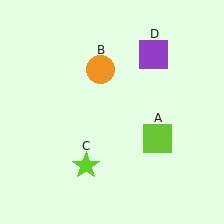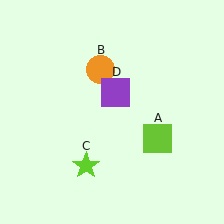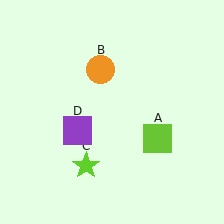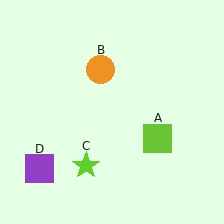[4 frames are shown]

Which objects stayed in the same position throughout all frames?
Lime square (object A) and orange circle (object B) and lime star (object C) remained stationary.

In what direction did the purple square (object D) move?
The purple square (object D) moved down and to the left.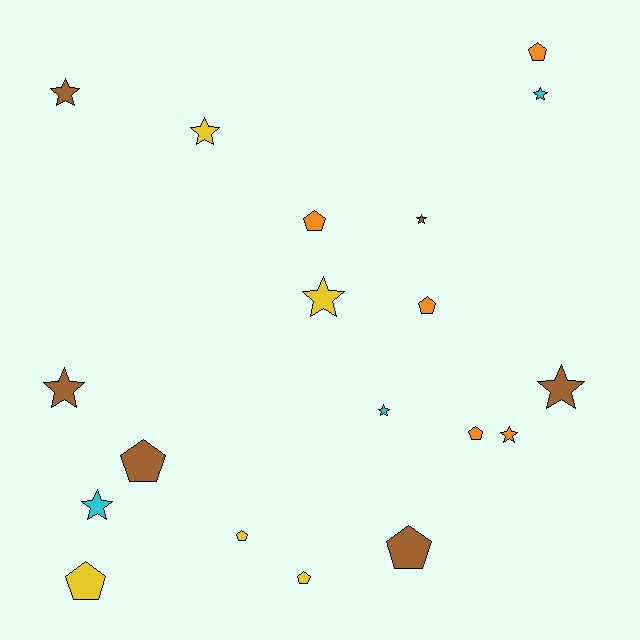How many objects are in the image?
There are 19 objects.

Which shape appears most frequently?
Star, with 10 objects.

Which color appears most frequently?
Brown, with 6 objects.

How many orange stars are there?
There is 1 orange star.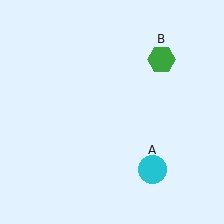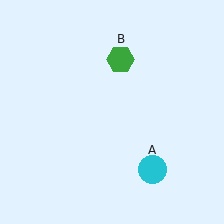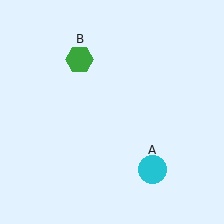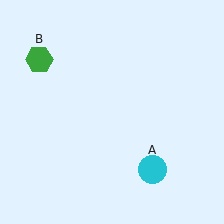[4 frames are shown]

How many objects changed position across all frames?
1 object changed position: green hexagon (object B).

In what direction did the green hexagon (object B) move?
The green hexagon (object B) moved left.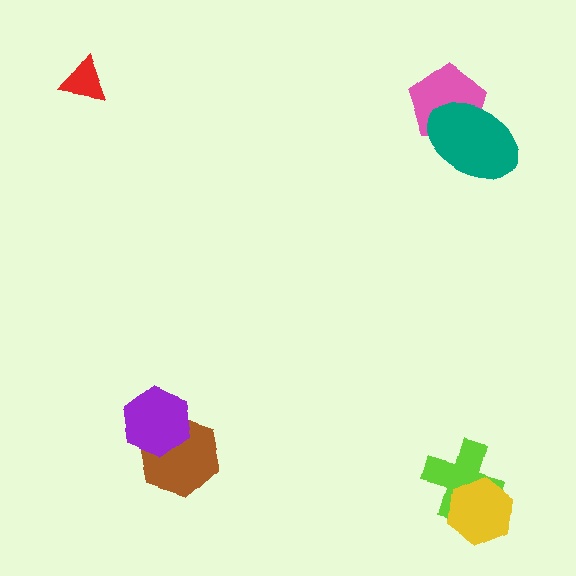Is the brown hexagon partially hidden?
Yes, it is partially covered by another shape.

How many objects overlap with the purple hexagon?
1 object overlaps with the purple hexagon.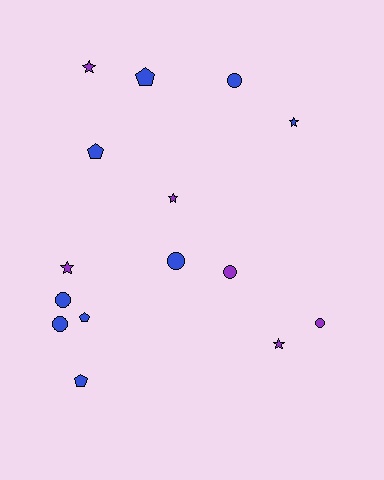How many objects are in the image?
There are 15 objects.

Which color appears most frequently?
Blue, with 9 objects.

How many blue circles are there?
There are 4 blue circles.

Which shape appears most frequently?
Circle, with 6 objects.